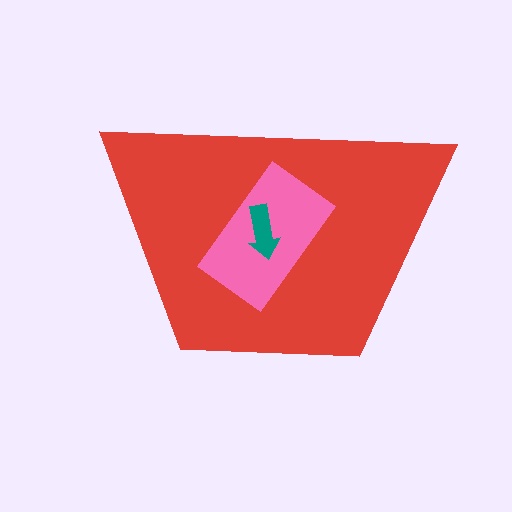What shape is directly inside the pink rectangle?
The teal arrow.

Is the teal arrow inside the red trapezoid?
Yes.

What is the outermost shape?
The red trapezoid.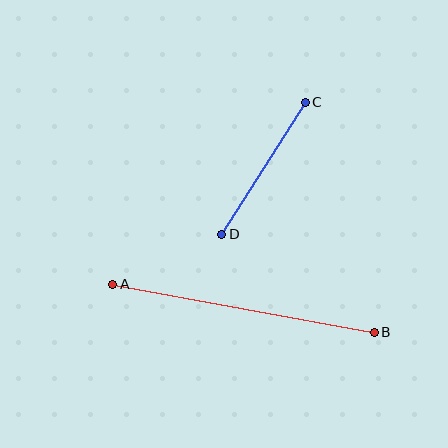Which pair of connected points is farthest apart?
Points A and B are farthest apart.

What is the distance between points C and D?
The distance is approximately 156 pixels.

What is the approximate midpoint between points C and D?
The midpoint is at approximately (264, 168) pixels.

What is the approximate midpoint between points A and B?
The midpoint is at approximately (244, 308) pixels.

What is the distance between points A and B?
The distance is approximately 266 pixels.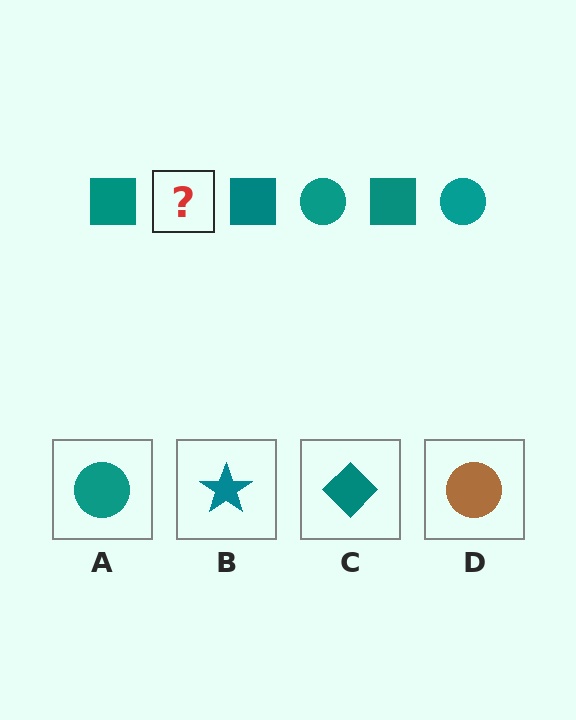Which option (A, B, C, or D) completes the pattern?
A.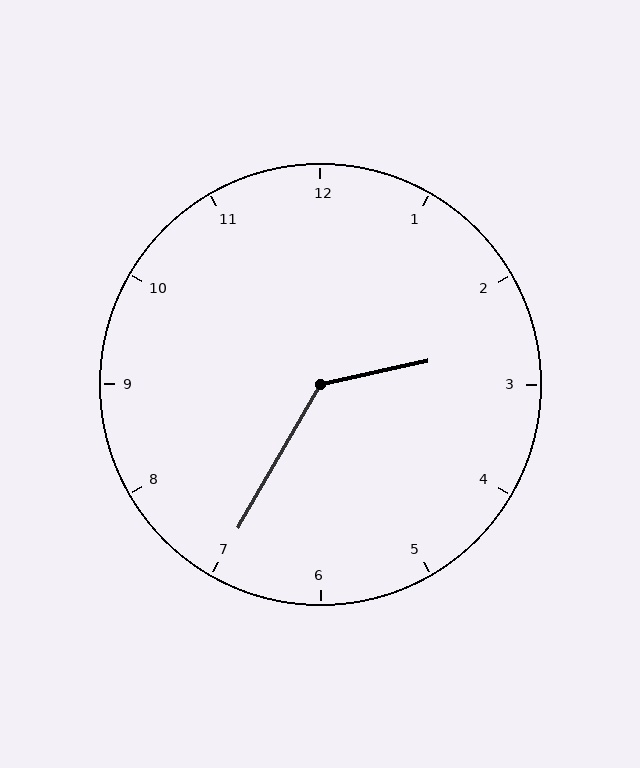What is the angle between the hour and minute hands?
Approximately 132 degrees.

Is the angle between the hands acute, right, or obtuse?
It is obtuse.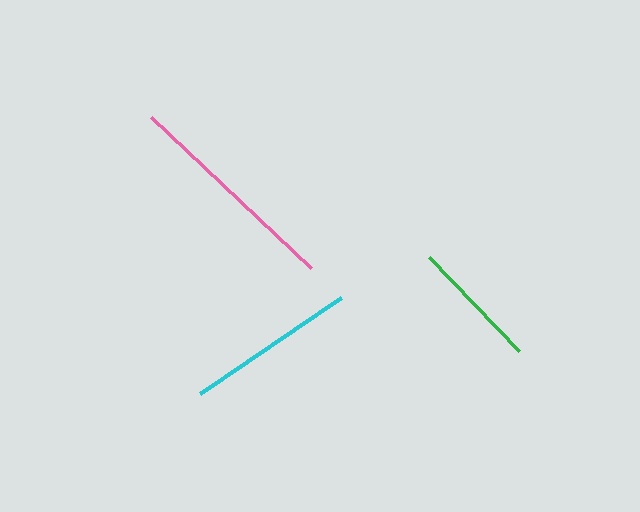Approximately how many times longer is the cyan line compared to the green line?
The cyan line is approximately 1.3 times the length of the green line.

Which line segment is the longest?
The pink line is the longest at approximately 220 pixels.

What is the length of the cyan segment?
The cyan segment is approximately 170 pixels long.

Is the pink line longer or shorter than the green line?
The pink line is longer than the green line.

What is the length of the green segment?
The green segment is approximately 130 pixels long.